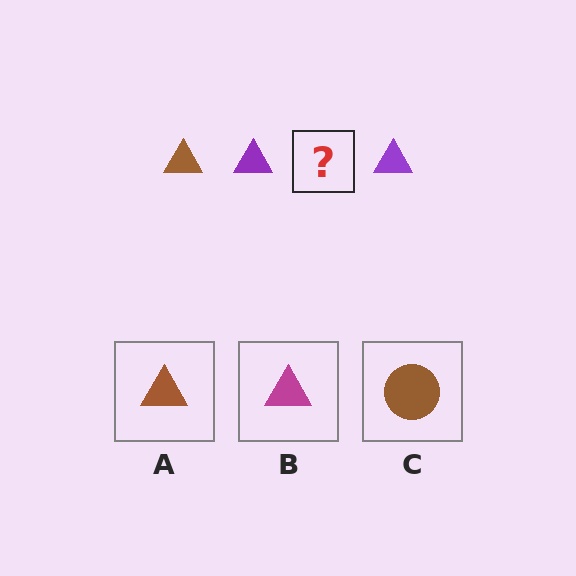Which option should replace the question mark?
Option A.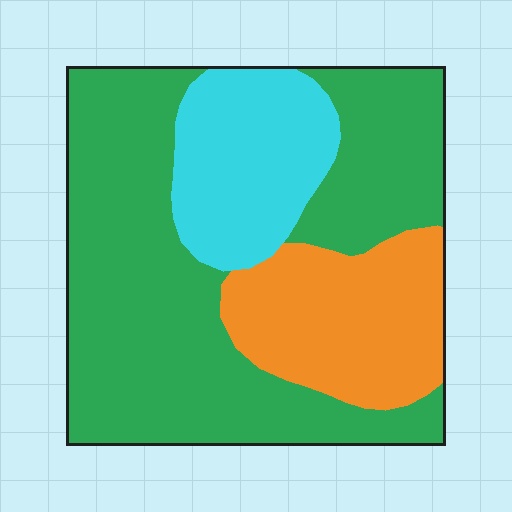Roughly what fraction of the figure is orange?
Orange covers about 20% of the figure.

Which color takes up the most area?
Green, at roughly 60%.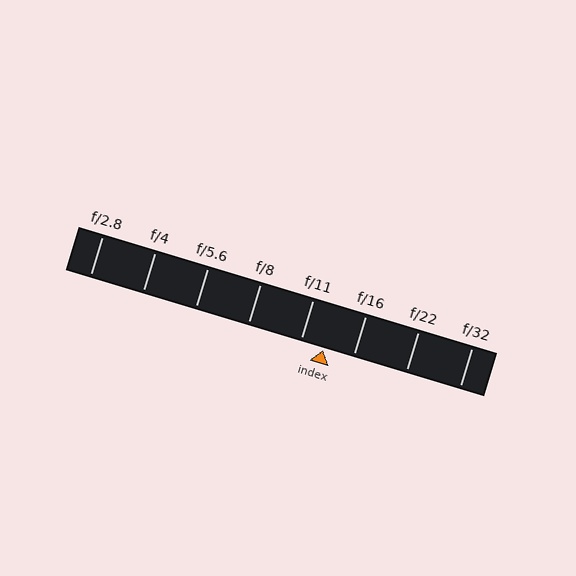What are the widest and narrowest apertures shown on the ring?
The widest aperture shown is f/2.8 and the narrowest is f/32.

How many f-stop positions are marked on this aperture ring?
There are 8 f-stop positions marked.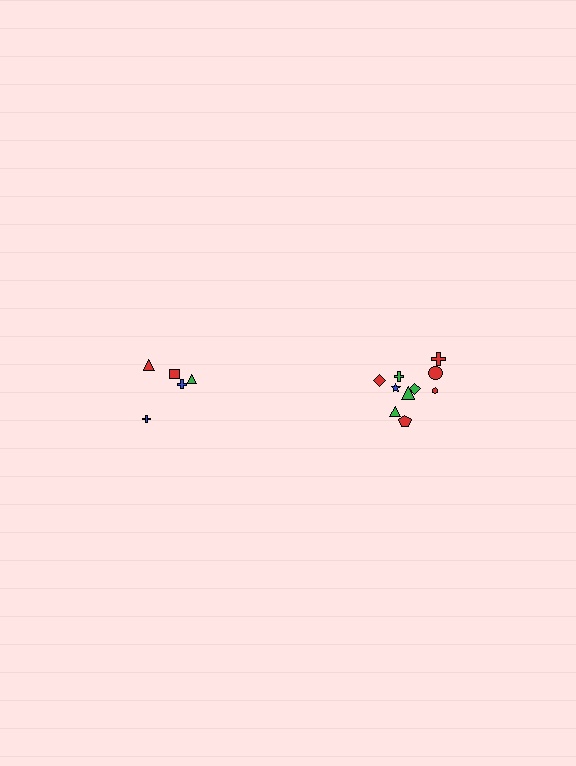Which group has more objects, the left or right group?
The right group.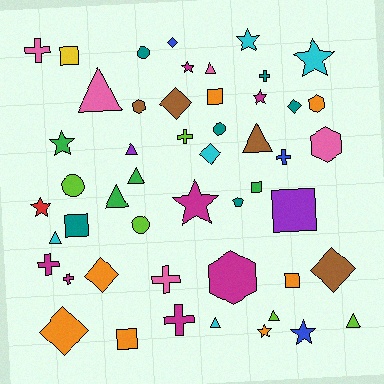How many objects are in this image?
There are 50 objects.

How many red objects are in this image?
There is 1 red object.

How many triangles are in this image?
There are 10 triangles.